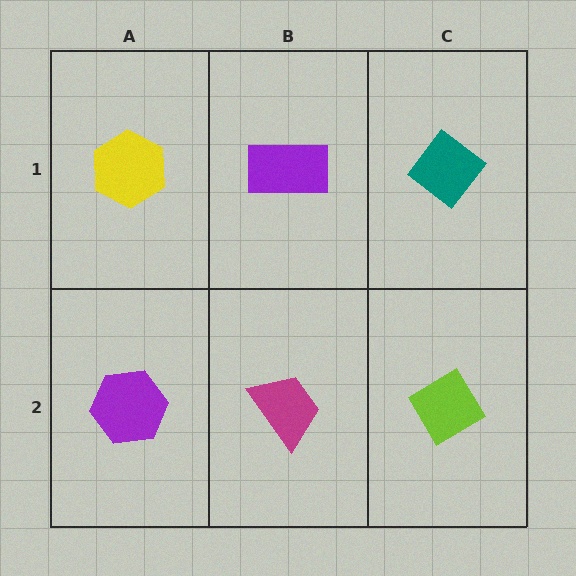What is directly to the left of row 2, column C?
A magenta trapezoid.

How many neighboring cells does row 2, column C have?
2.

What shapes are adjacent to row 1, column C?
A lime diamond (row 2, column C), a purple rectangle (row 1, column B).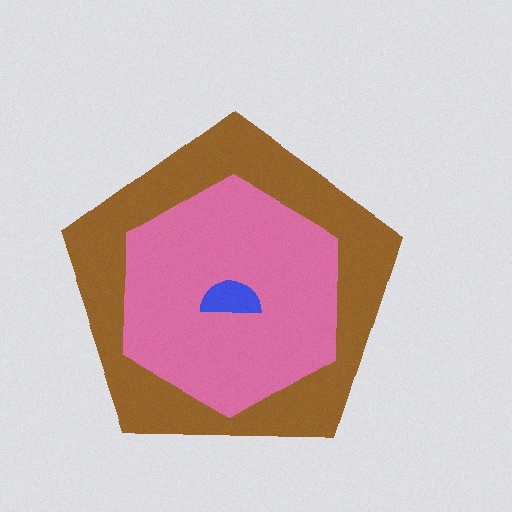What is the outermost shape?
The brown pentagon.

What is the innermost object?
The blue semicircle.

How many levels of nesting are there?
3.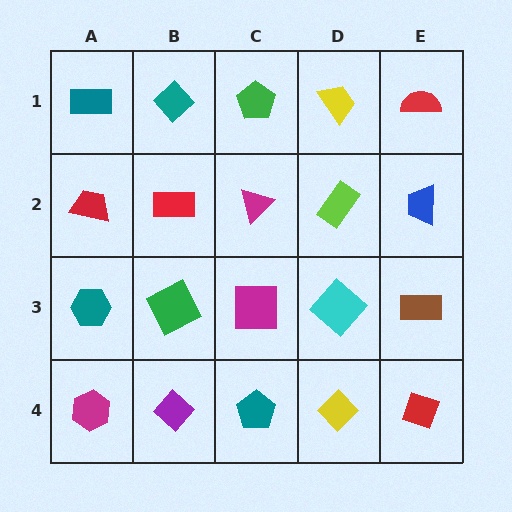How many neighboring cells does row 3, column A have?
3.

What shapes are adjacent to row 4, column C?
A magenta square (row 3, column C), a purple diamond (row 4, column B), a yellow diamond (row 4, column D).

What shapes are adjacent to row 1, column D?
A lime rectangle (row 2, column D), a green pentagon (row 1, column C), a red semicircle (row 1, column E).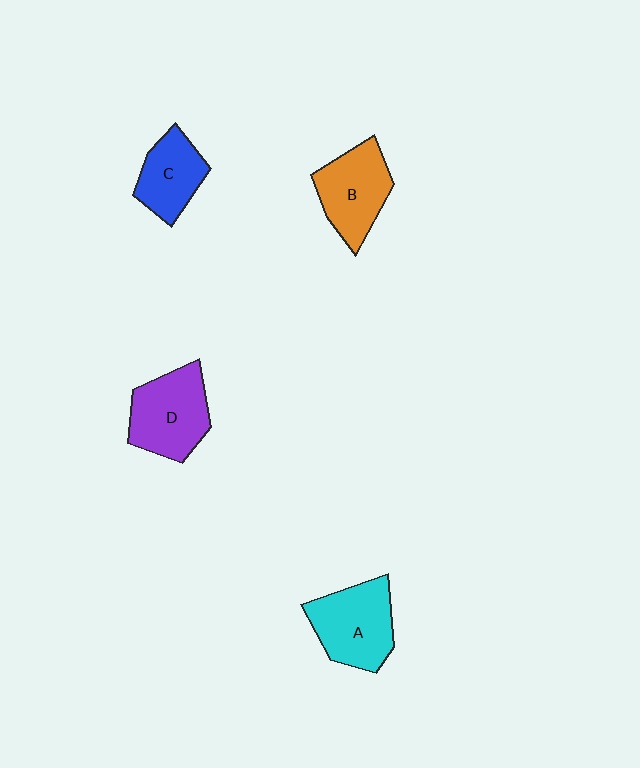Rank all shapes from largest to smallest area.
From largest to smallest: A (cyan), D (purple), B (orange), C (blue).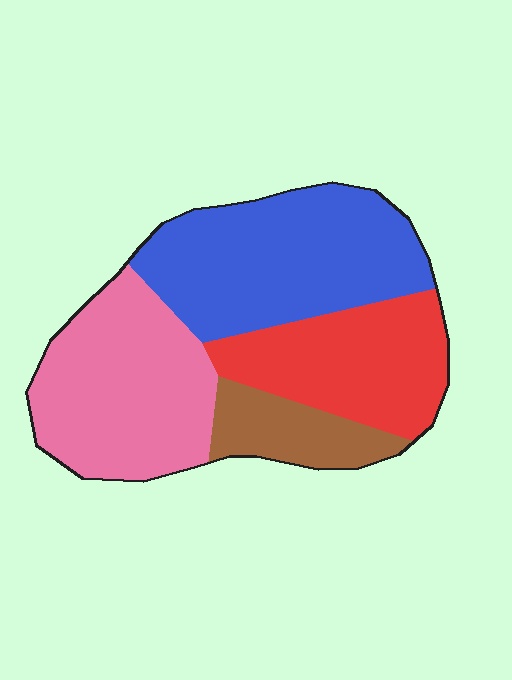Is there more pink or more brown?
Pink.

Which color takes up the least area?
Brown, at roughly 10%.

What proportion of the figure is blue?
Blue covers around 35% of the figure.